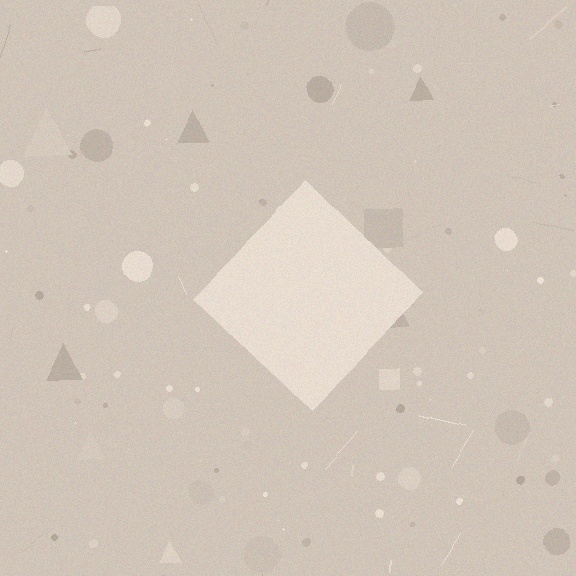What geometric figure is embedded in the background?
A diamond is embedded in the background.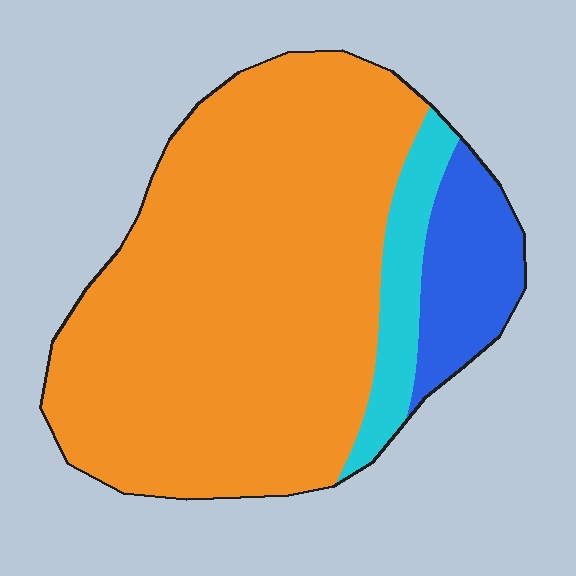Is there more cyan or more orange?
Orange.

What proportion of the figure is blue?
Blue takes up about one eighth (1/8) of the figure.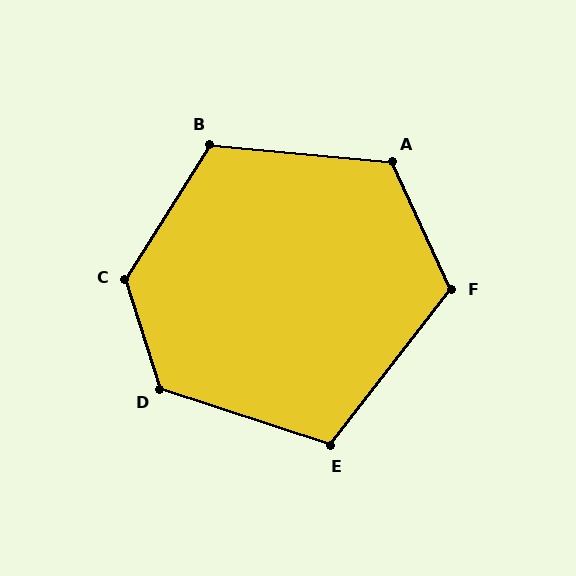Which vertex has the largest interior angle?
C, at approximately 130 degrees.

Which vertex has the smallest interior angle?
E, at approximately 110 degrees.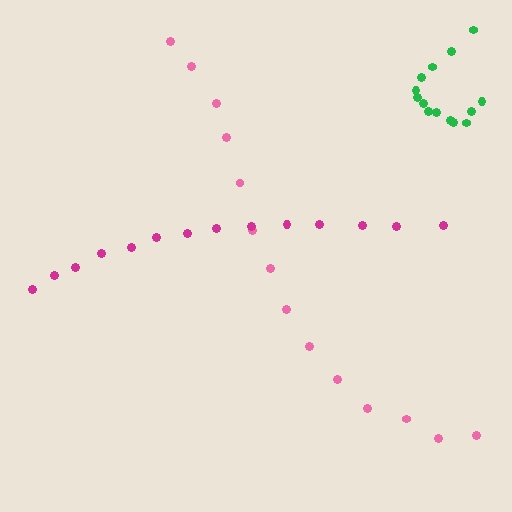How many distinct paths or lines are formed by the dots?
There are 3 distinct paths.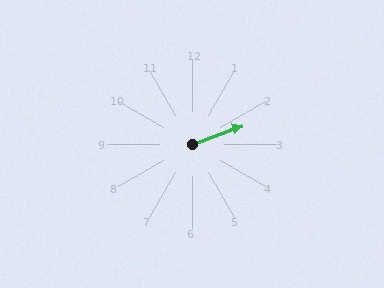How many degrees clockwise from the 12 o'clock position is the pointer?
Approximately 70 degrees.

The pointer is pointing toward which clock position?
Roughly 2 o'clock.